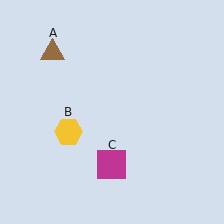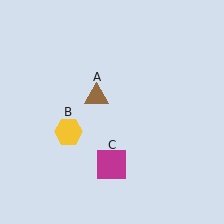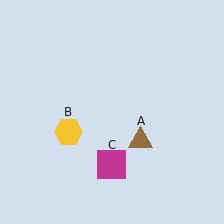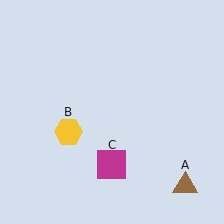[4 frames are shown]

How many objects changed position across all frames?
1 object changed position: brown triangle (object A).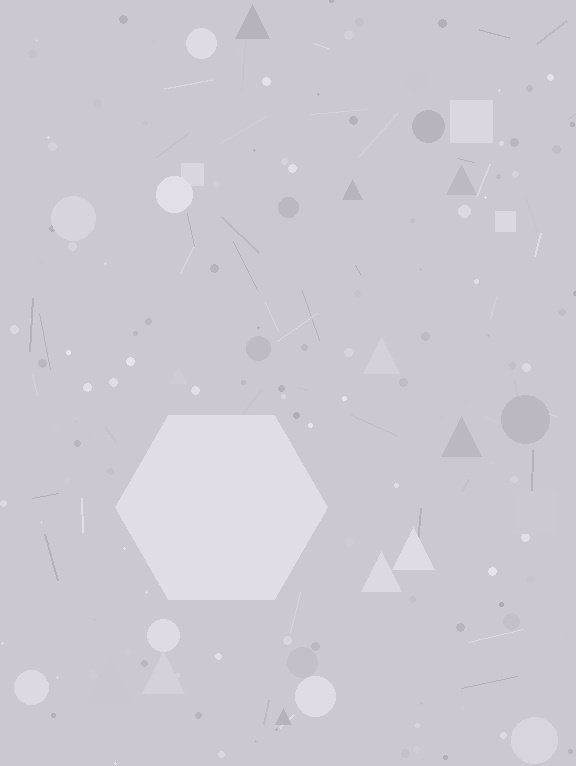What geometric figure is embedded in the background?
A hexagon is embedded in the background.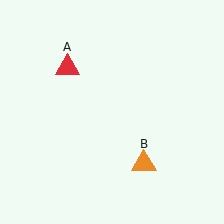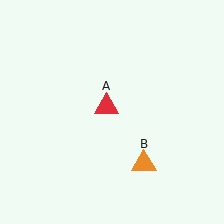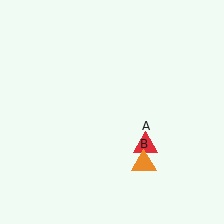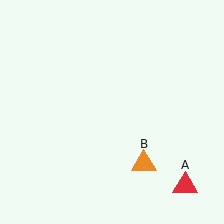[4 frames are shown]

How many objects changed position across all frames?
1 object changed position: red triangle (object A).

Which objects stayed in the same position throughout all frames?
Orange triangle (object B) remained stationary.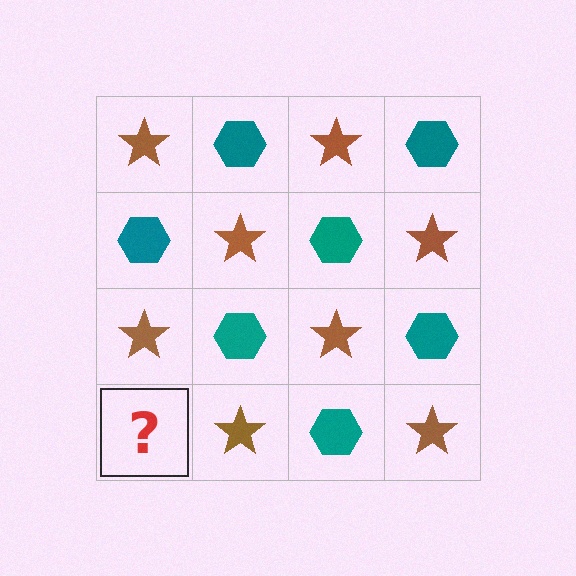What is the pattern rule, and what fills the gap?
The rule is that it alternates brown star and teal hexagon in a checkerboard pattern. The gap should be filled with a teal hexagon.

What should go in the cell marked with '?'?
The missing cell should contain a teal hexagon.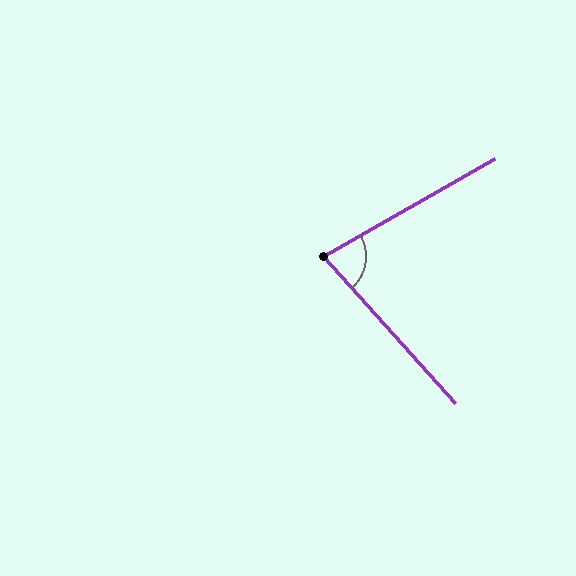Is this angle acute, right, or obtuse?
It is acute.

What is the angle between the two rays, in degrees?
Approximately 78 degrees.